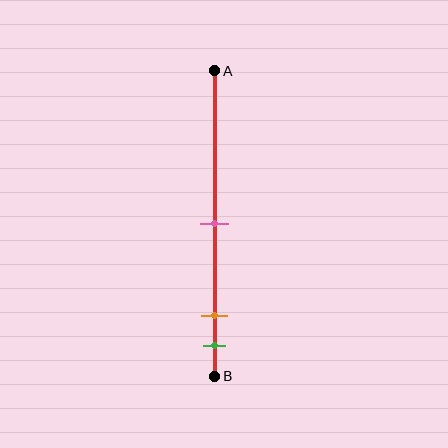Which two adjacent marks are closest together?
The orange and green marks are the closest adjacent pair.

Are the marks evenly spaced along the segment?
No, the marks are not evenly spaced.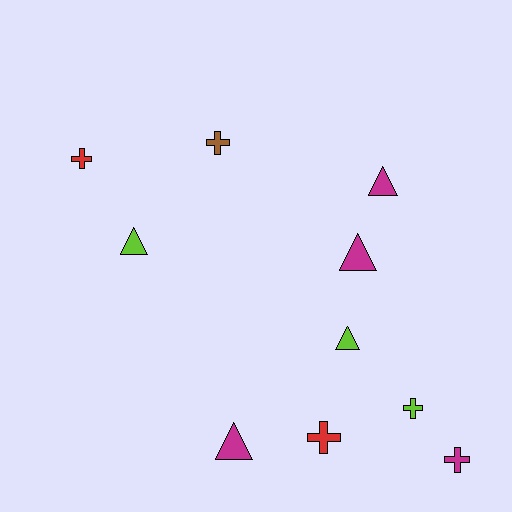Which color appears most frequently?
Magenta, with 4 objects.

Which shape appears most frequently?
Triangle, with 5 objects.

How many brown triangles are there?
There are no brown triangles.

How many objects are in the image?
There are 10 objects.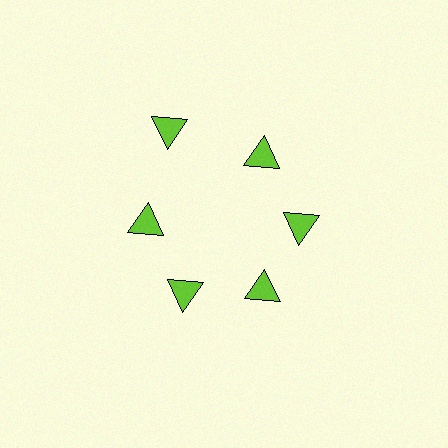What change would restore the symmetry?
The symmetry would be restored by moving it inward, back onto the ring so that all 6 triangles sit at equal angles and equal distance from the center.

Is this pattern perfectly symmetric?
No. The 6 lime triangles are arranged in a ring, but one element near the 11 o'clock position is pushed outward from the center, breaking the 6-fold rotational symmetry.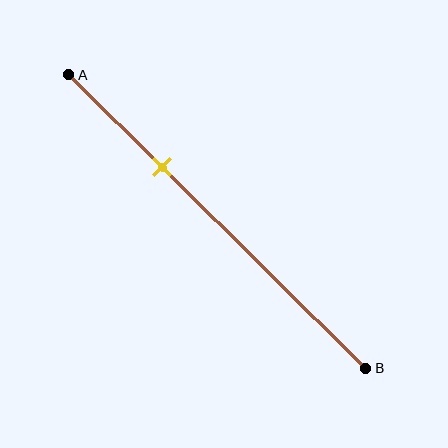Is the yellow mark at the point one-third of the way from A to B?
Yes, the mark is approximately at the one-third point.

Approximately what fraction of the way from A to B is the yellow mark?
The yellow mark is approximately 30% of the way from A to B.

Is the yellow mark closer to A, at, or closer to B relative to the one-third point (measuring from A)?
The yellow mark is approximately at the one-third point of segment AB.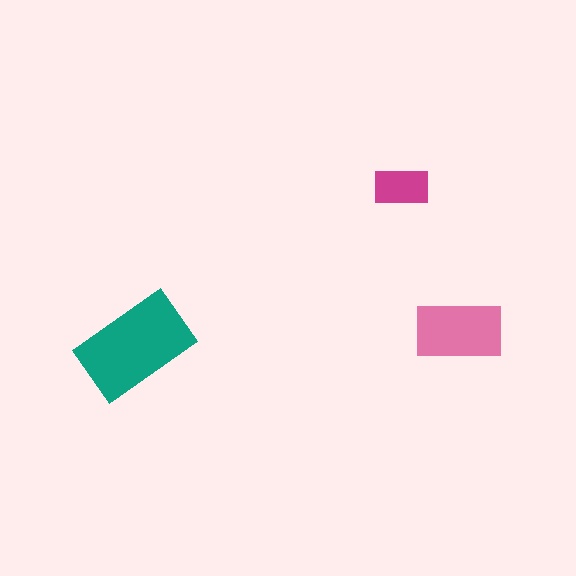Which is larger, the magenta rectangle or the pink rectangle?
The pink one.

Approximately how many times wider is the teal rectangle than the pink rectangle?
About 1.5 times wider.